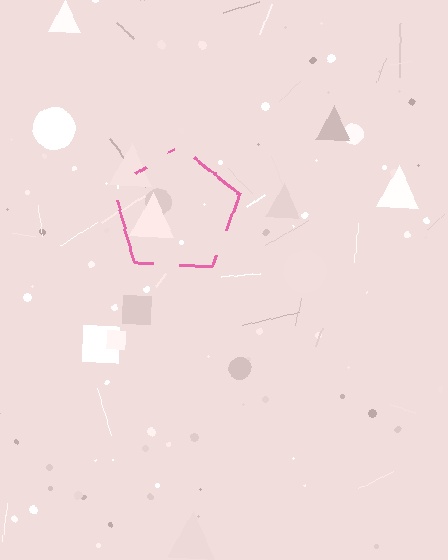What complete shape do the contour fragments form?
The contour fragments form a pentagon.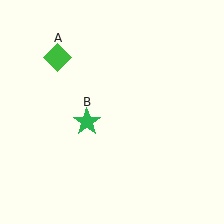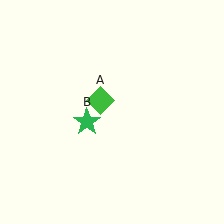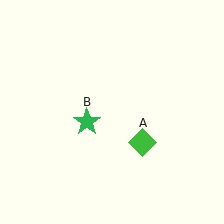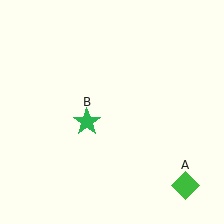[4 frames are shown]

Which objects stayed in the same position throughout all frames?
Green star (object B) remained stationary.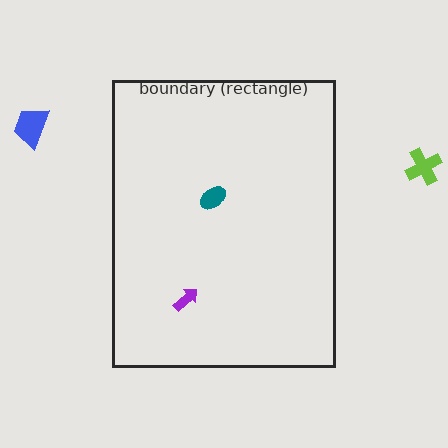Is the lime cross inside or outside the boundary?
Outside.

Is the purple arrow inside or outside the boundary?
Inside.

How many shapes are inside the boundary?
2 inside, 2 outside.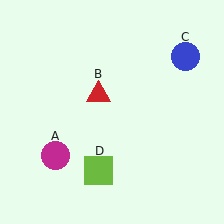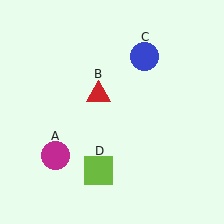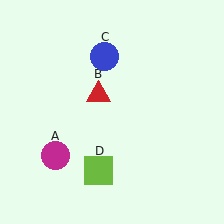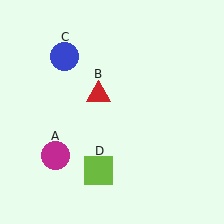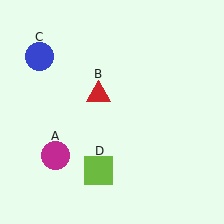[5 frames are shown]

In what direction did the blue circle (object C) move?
The blue circle (object C) moved left.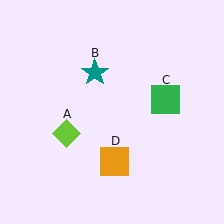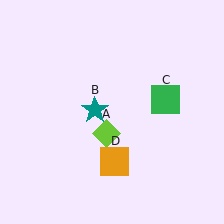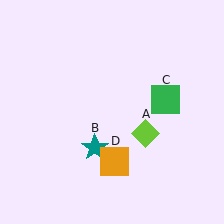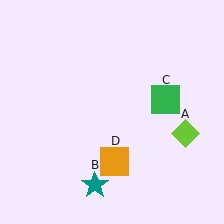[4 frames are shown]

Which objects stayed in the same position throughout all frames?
Green square (object C) and orange square (object D) remained stationary.